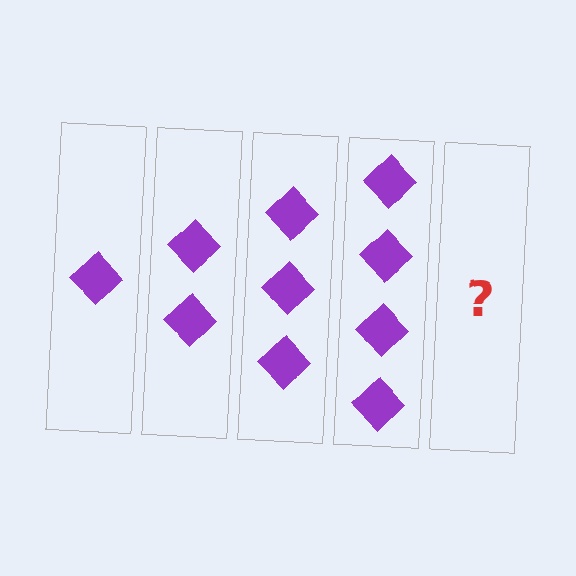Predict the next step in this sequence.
The next step is 5 diamonds.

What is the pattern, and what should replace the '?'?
The pattern is that each step adds one more diamond. The '?' should be 5 diamonds.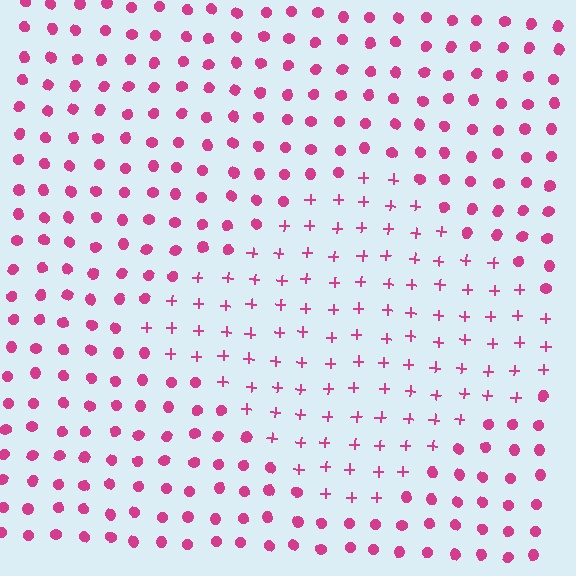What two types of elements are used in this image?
The image uses plus signs inside the diamond region and circles outside it.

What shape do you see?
I see a diamond.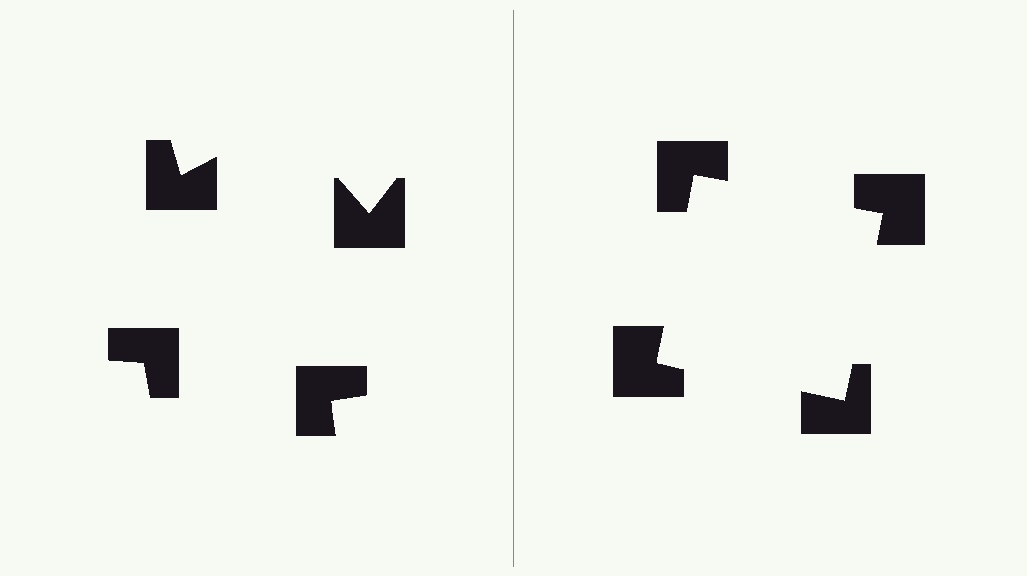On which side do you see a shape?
An illusory square appears on the right side. On the left side the wedge cuts are rotated, so no coherent shape forms.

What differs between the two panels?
The notched squares are positioned identically on both sides; only the wedge orientations differ. On the right they align to a square; on the left they are misaligned.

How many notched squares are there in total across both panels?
8 — 4 on each side.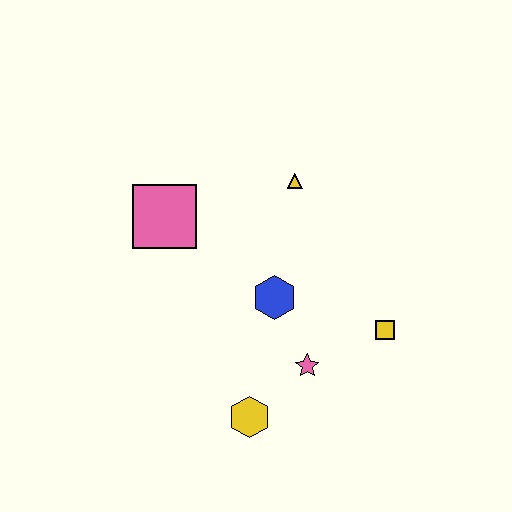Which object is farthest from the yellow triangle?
The yellow hexagon is farthest from the yellow triangle.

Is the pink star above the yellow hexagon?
Yes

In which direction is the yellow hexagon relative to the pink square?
The yellow hexagon is below the pink square.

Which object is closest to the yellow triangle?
The blue hexagon is closest to the yellow triangle.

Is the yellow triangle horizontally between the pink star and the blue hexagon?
Yes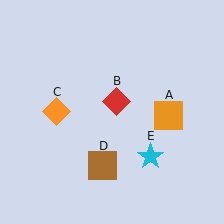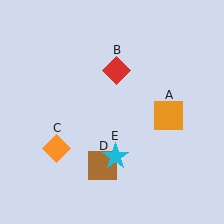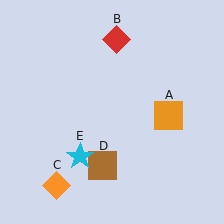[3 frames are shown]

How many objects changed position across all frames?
3 objects changed position: red diamond (object B), orange diamond (object C), cyan star (object E).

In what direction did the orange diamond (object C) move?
The orange diamond (object C) moved down.